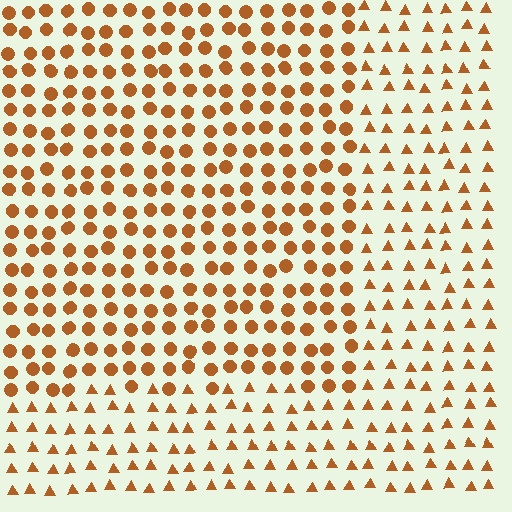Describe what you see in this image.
The image is filled with small brown elements arranged in a uniform grid. A rectangle-shaped region contains circles, while the surrounding area contains triangles. The boundary is defined purely by the change in element shape.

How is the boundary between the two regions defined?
The boundary is defined by a change in element shape: circles inside vs. triangles outside. All elements share the same color and spacing.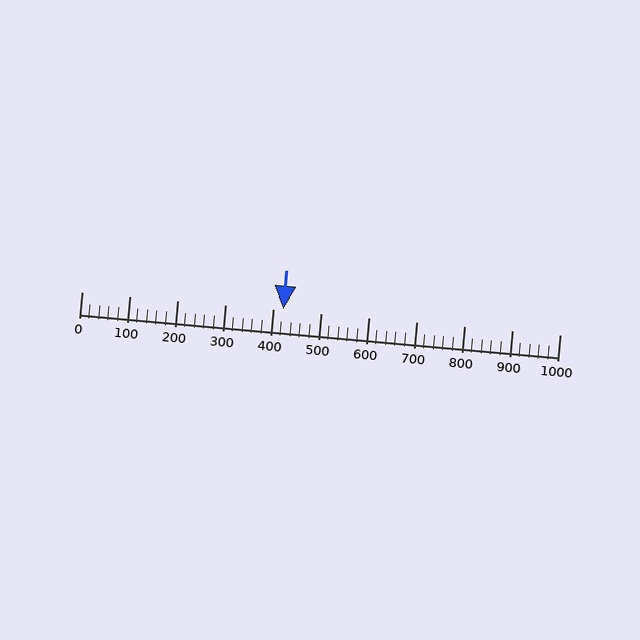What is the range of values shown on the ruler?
The ruler shows values from 0 to 1000.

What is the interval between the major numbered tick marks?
The major tick marks are spaced 100 units apart.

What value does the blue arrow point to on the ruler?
The blue arrow points to approximately 422.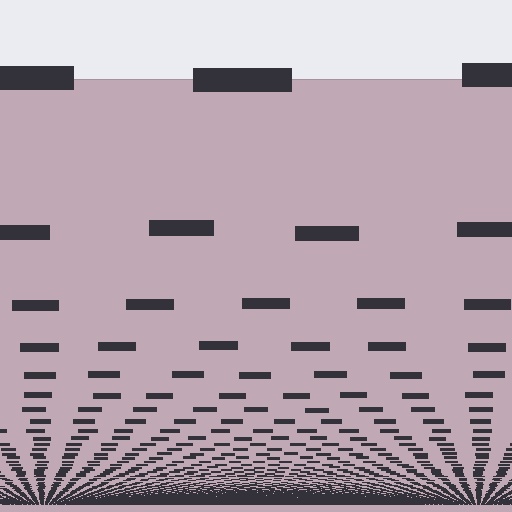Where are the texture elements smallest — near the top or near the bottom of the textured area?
Near the bottom.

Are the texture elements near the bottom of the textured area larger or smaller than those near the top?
Smaller. The gradient is inverted — elements near the bottom are smaller and denser.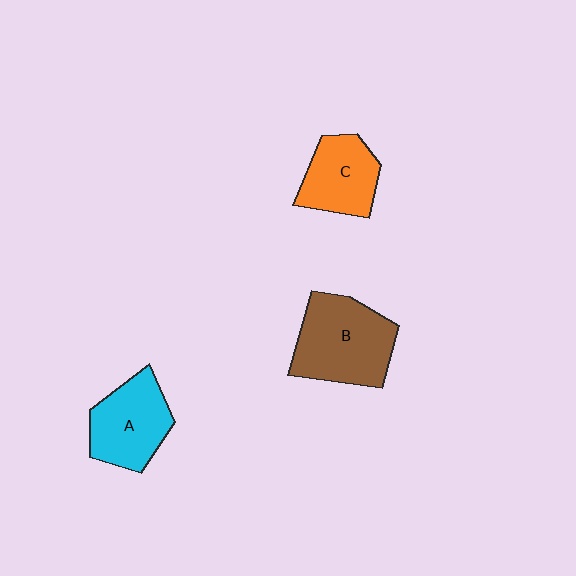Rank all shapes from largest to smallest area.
From largest to smallest: B (brown), A (cyan), C (orange).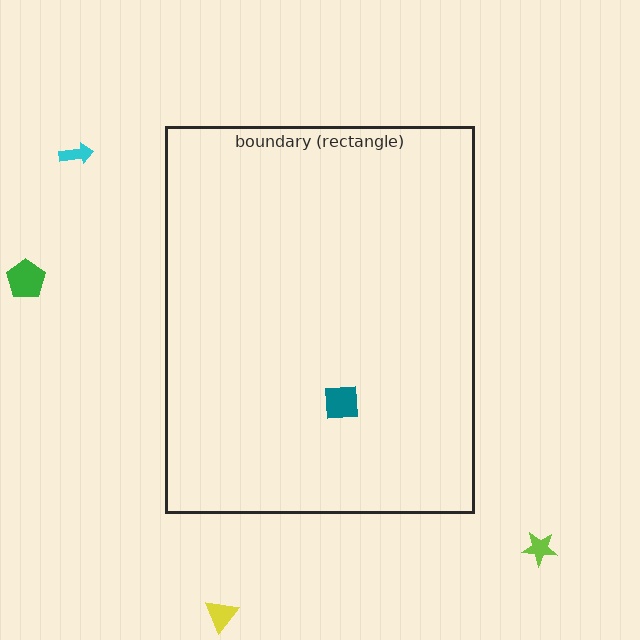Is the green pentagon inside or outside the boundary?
Outside.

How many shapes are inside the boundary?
1 inside, 4 outside.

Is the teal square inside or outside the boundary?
Inside.